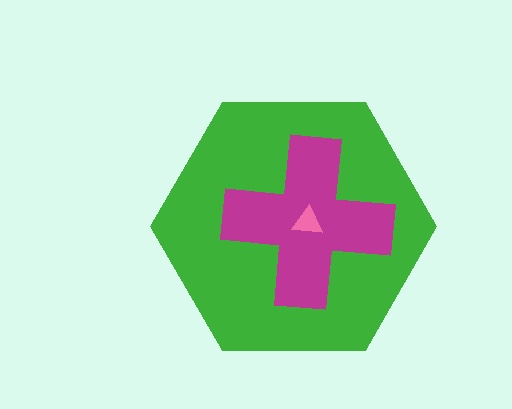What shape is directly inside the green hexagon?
The magenta cross.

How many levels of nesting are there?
3.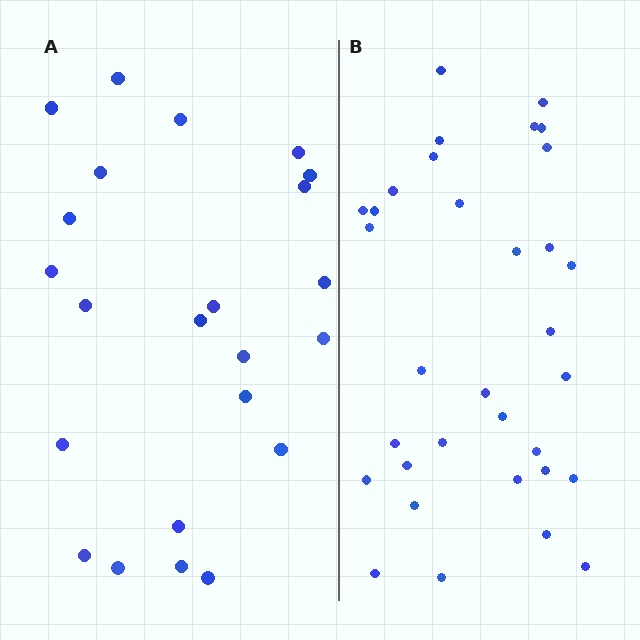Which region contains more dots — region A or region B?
Region B (the right region) has more dots.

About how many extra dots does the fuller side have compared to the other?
Region B has roughly 10 or so more dots than region A.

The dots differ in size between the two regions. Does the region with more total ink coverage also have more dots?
No. Region A has more total ink coverage because its dots are larger, but region B actually contains more individual dots. Total area can be misleading — the number of items is what matters here.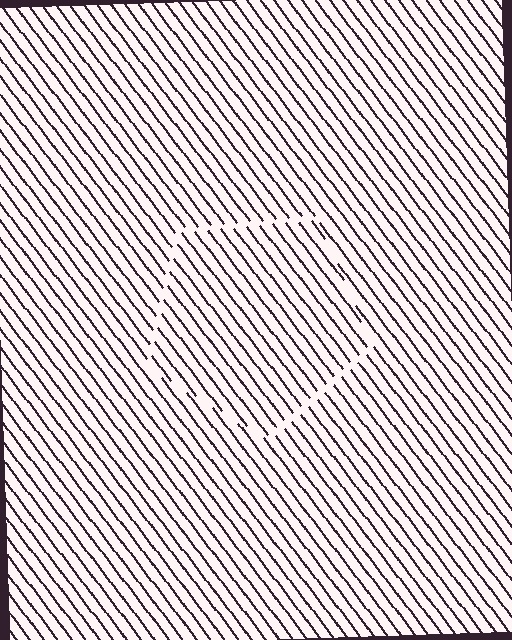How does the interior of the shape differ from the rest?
The interior of the shape contains the same grating, shifted by half a period — the contour is defined by the phase discontinuity where line-ends from the inner and outer gratings abut.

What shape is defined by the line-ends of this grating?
An illusory pentagon. The interior of the shape contains the same grating, shifted by half a period — the contour is defined by the phase discontinuity where line-ends from the inner and outer gratings abut.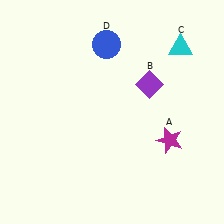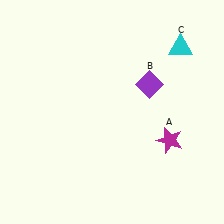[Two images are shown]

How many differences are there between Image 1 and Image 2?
There is 1 difference between the two images.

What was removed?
The blue circle (D) was removed in Image 2.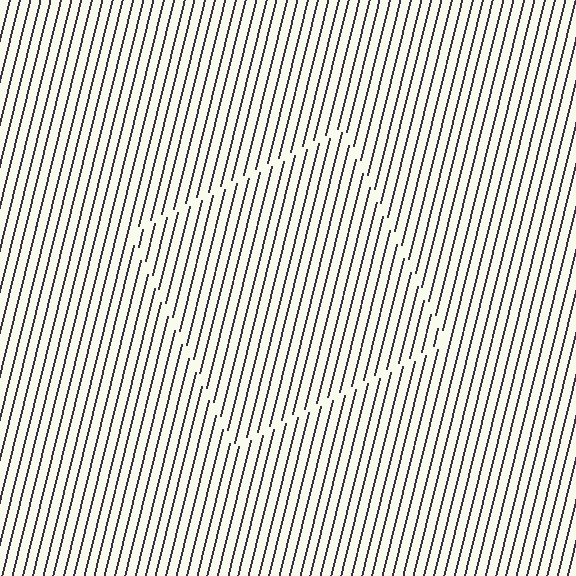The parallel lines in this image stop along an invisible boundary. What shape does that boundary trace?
An illusory square. The interior of the shape contains the same grating, shifted by half a period — the contour is defined by the phase discontinuity where line-ends from the inner and outer gratings abut.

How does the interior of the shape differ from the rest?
The interior of the shape contains the same grating, shifted by half a period — the contour is defined by the phase discontinuity where line-ends from the inner and outer gratings abut.